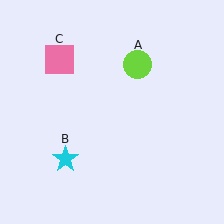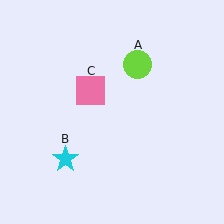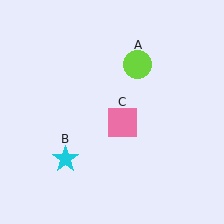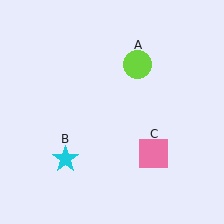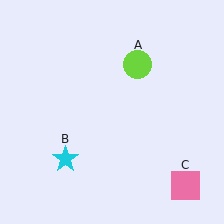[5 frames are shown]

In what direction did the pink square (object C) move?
The pink square (object C) moved down and to the right.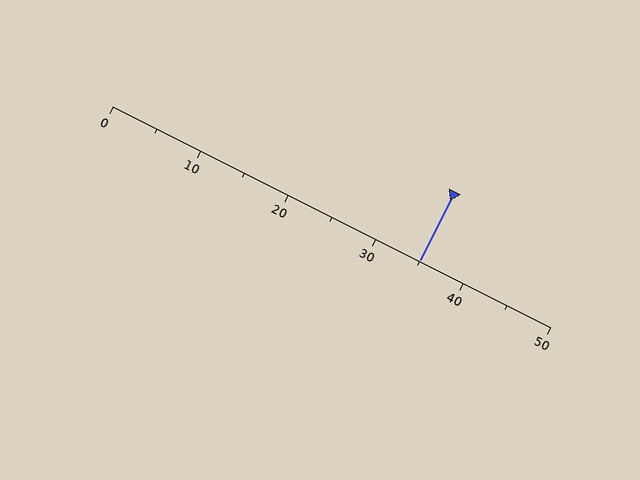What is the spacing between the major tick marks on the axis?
The major ticks are spaced 10 apart.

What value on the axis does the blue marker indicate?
The marker indicates approximately 35.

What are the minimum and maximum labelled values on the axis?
The axis runs from 0 to 50.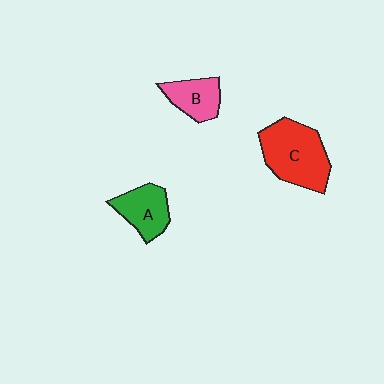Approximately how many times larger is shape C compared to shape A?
Approximately 1.7 times.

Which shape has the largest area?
Shape C (red).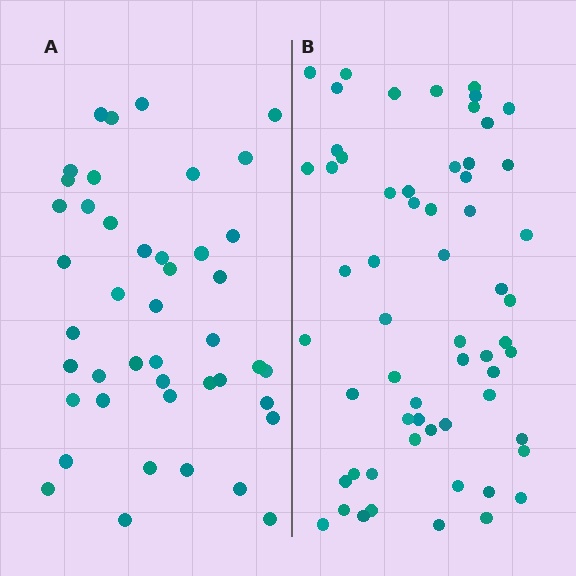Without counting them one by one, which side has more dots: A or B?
Region B (the right region) has more dots.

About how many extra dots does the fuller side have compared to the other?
Region B has approximately 15 more dots than region A.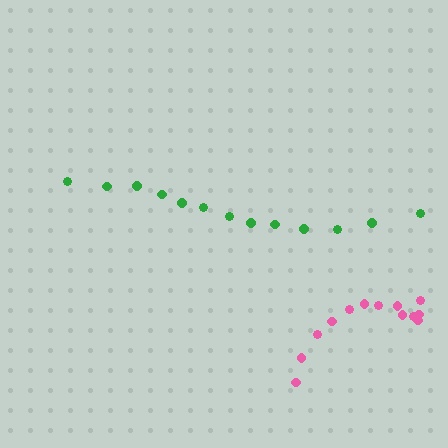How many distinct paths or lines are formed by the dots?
There are 2 distinct paths.